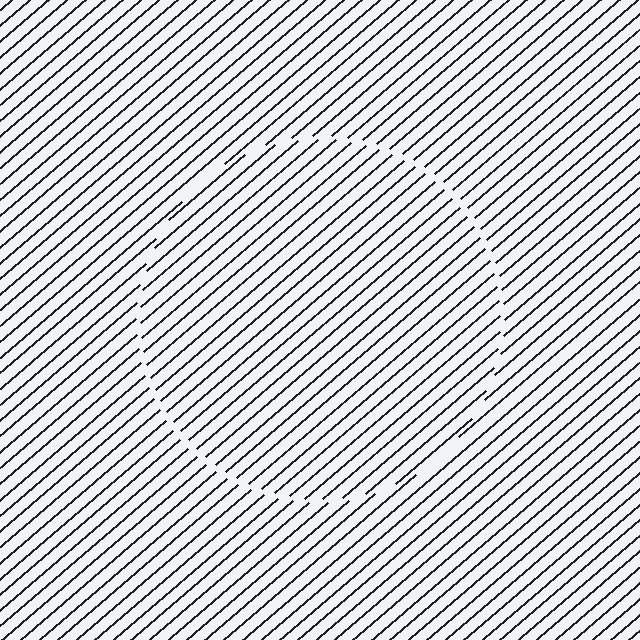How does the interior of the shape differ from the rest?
The interior of the shape contains the same grating, shifted by half a period — the contour is defined by the phase discontinuity where line-ends from the inner and outer gratings abut.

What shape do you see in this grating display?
An illusory circle. The interior of the shape contains the same grating, shifted by half a period — the contour is defined by the phase discontinuity where line-ends from the inner and outer gratings abut.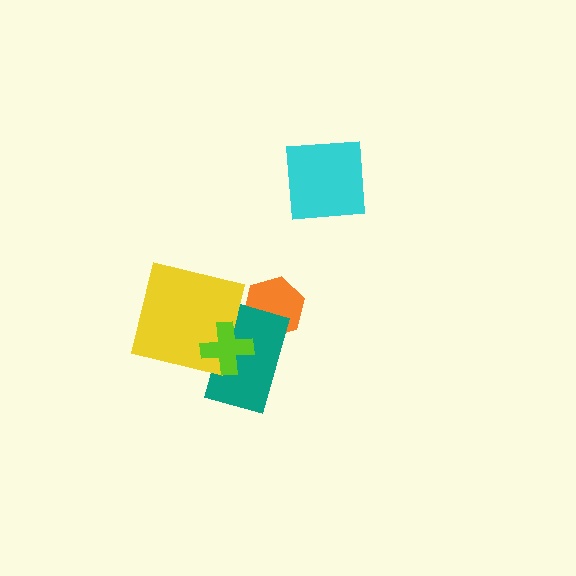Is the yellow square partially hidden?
Yes, it is partially covered by another shape.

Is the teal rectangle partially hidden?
Yes, it is partially covered by another shape.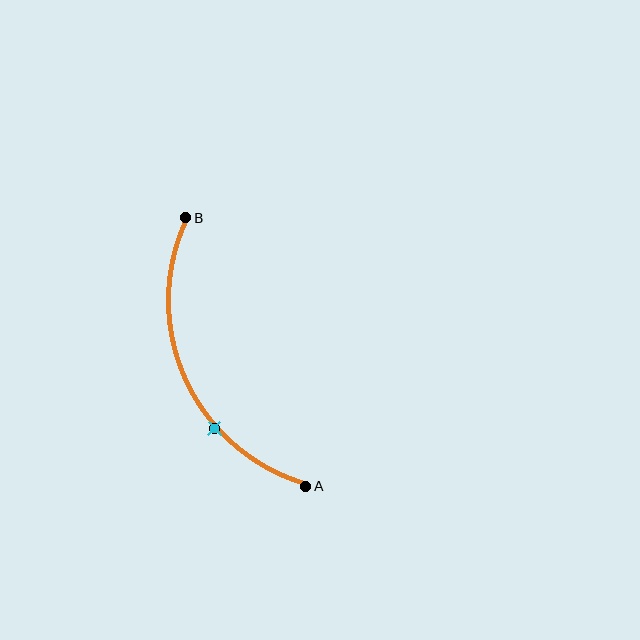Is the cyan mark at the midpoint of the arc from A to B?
No. The cyan mark lies on the arc but is closer to endpoint A. The arc midpoint would be at the point on the curve equidistant along the arc from both A and B.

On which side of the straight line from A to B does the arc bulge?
The arc bulges to the left of the straight line connecting A and B.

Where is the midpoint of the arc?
The arc midpoint is the point on the curve farthest from the straight line joining A and B. It sits to the left of that line.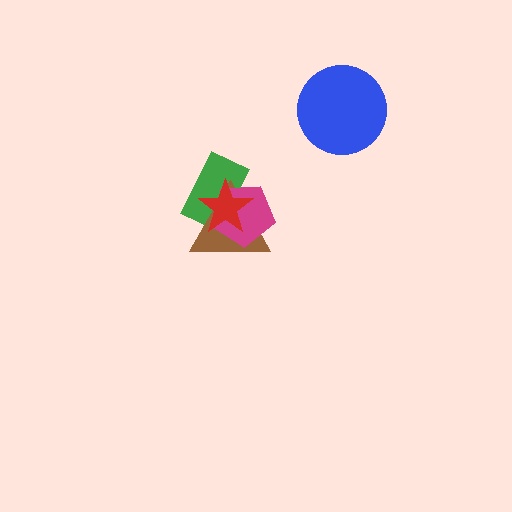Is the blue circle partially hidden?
No, no other shape covers it.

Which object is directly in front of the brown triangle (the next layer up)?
The magenta pentagon is directly in front of the brown triangle.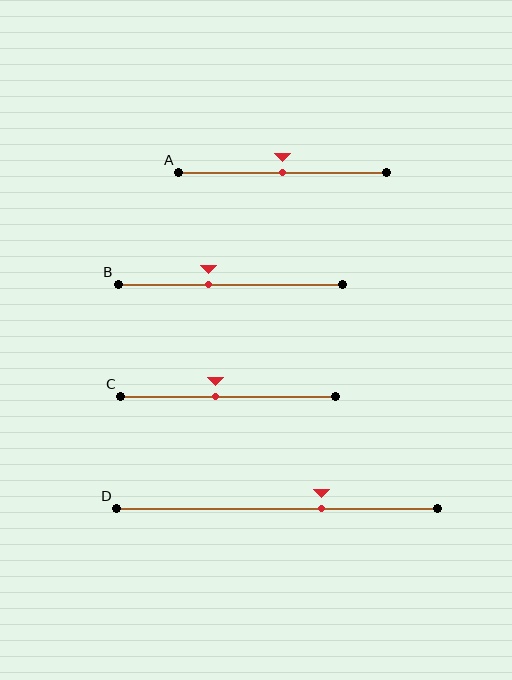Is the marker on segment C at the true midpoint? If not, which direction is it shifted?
No, the marker on segment C is shifted to the left by about 6% of the segment length.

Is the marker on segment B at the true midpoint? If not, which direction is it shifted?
No, the marker on segment B is shifted to the left by about 10% of the segment length.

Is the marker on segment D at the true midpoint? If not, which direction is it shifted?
No, the marker on segment D is shifted to the right by about 14% of the segment length.